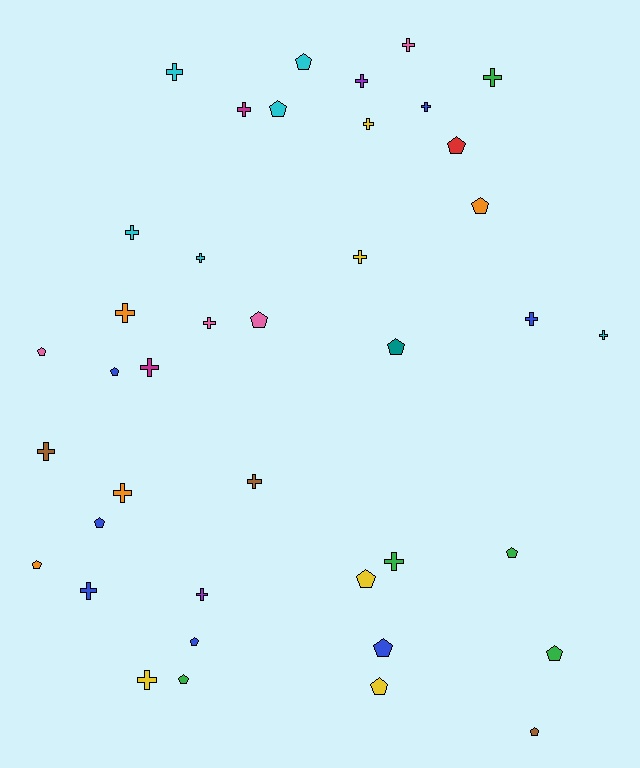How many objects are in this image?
There are 40 objects.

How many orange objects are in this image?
There are 4 orange objects.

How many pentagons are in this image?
There are 18 pentagons.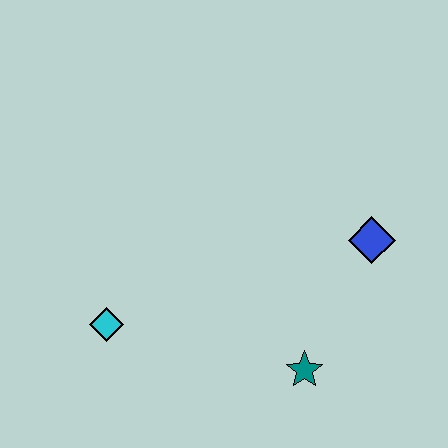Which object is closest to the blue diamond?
The teal star is closest to the blue diamond.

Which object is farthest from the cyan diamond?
The blue diamond is farthest from the cyan diamond.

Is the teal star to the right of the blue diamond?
No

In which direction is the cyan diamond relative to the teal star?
The cyan diamond is to the left of the teal star.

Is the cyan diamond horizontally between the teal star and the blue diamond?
No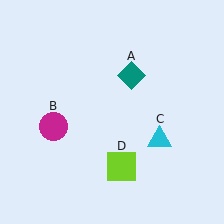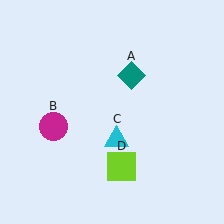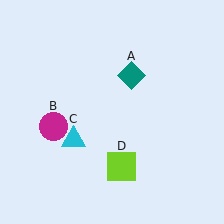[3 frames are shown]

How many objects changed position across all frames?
1 object changed position: cyan triangle (object C).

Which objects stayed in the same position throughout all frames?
Teal diamond (object A) and magenta circle (object B) and lime square (object D) remained stationary.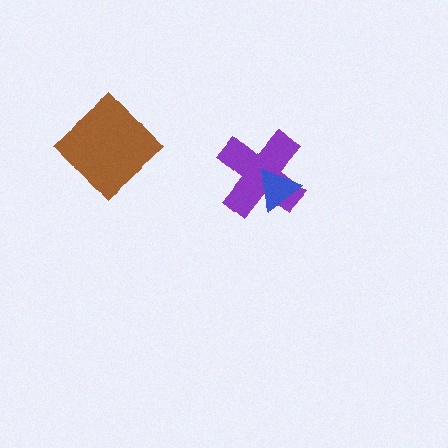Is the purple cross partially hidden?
Yes, it is partially covered by another shape.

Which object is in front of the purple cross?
The blue triangle is in front of the purple cross.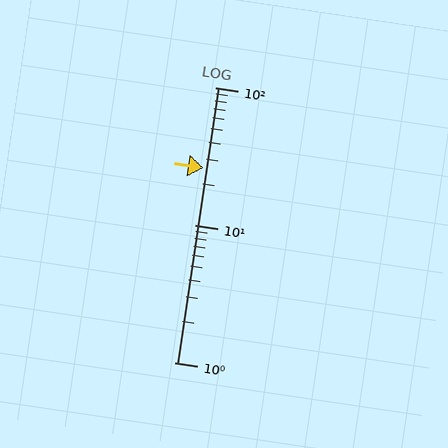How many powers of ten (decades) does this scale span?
The scale spans 2 decades, from 1 to 100.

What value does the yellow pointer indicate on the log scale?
The pointer indicates approximately 26.